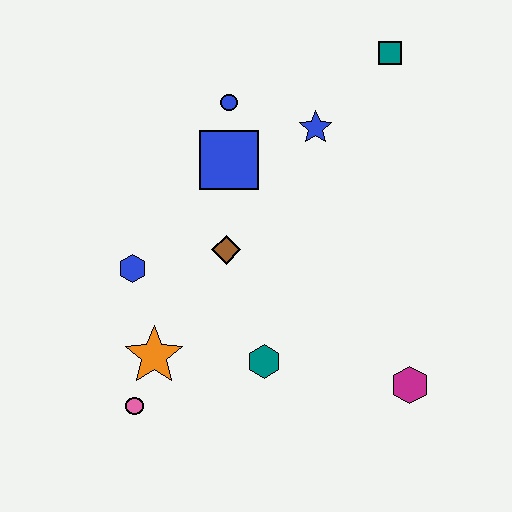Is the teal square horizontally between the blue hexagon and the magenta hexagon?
Yes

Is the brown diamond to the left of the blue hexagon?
No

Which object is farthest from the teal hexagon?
The teal square is farthest from the teal hexagon.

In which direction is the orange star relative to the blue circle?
The orange star is below the blue circle.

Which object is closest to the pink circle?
The orange star is closest to the pink circle.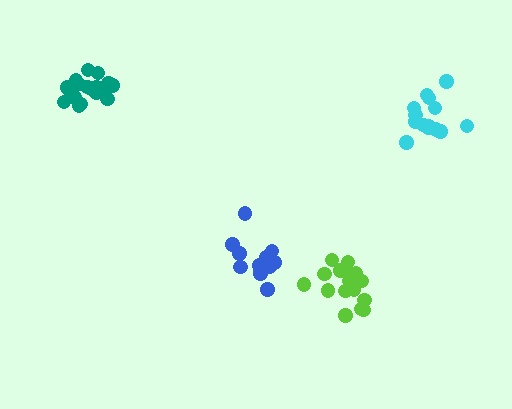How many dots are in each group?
Group 1: 14 dots, Group 2: 14 dots, Group 3: 18 dots, Group 4: 17 dots (63 total).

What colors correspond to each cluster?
The clusters are colored: blue, cyan, teal, lime.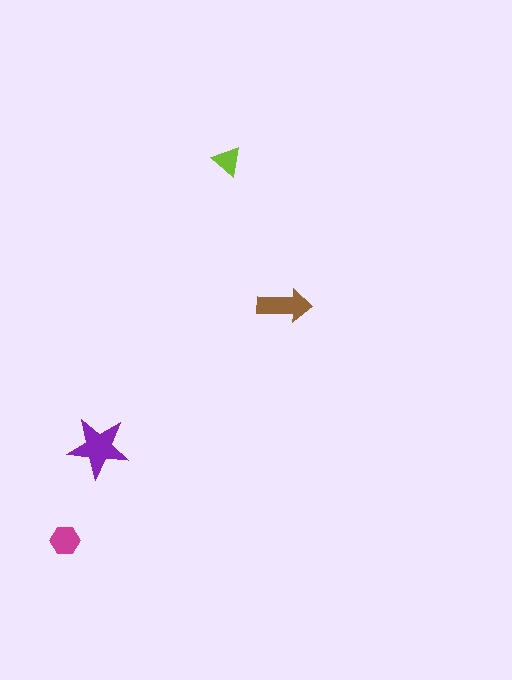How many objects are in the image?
There are 4 objects in the image.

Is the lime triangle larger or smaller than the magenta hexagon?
Smaller.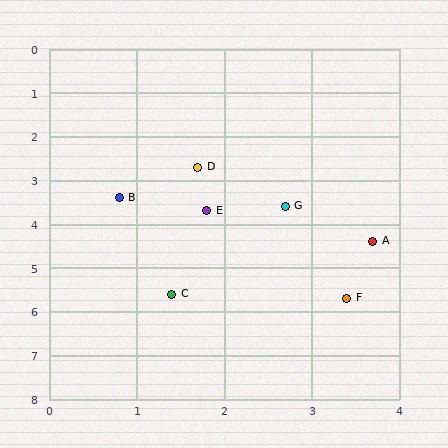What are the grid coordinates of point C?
Point C is at approximately (1.4, 5.6).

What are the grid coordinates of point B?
Point B is at approximately (0.8, 3.4).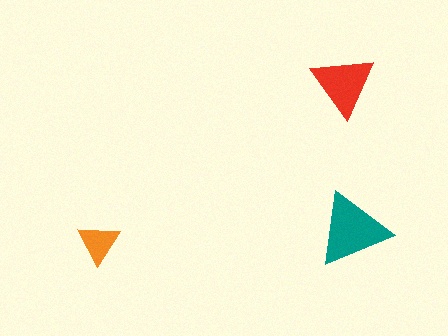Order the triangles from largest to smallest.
the teal one, the red one, the orange one.